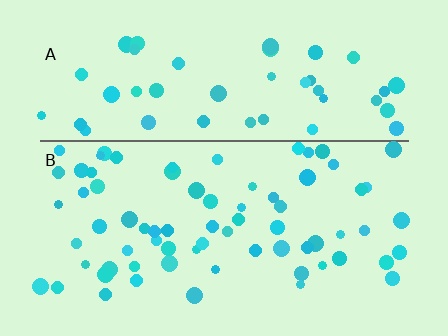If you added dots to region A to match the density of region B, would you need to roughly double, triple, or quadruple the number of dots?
Approximately double.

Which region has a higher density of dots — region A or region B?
B (the bottom).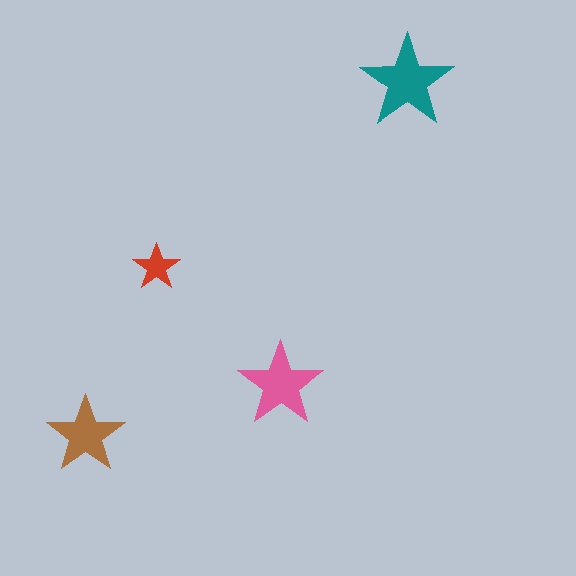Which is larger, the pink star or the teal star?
The teal one.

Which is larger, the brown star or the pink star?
The pink one.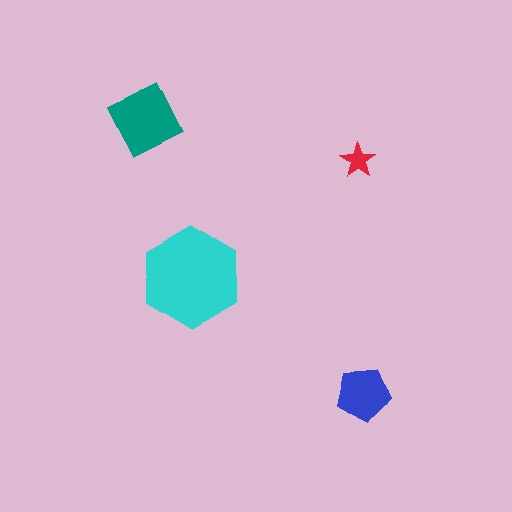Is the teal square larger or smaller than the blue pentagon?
Larger.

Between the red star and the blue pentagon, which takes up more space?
The blue pentagon.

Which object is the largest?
The cyan hexagon.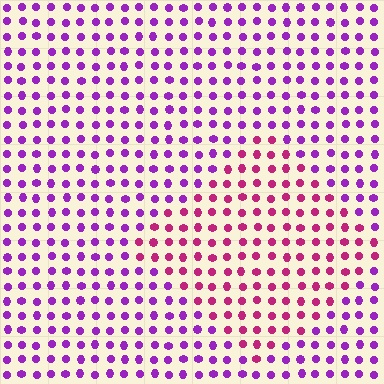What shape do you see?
I see a diamond.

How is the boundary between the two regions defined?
The boundary is defined purely by a slight shift in hue (about 41 degrees). Spacing, size, and orientation are identical on both sides.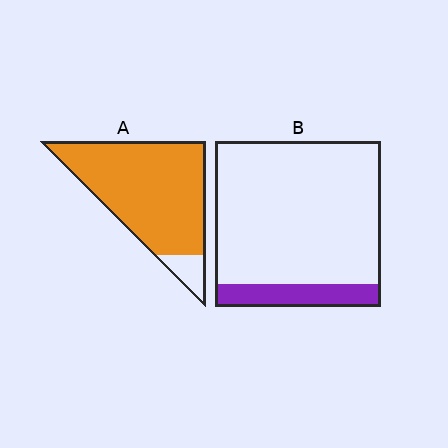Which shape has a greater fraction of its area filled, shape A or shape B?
Shape A.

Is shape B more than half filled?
No.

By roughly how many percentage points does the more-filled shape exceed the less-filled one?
By roughly 75 percentage points (A over B).